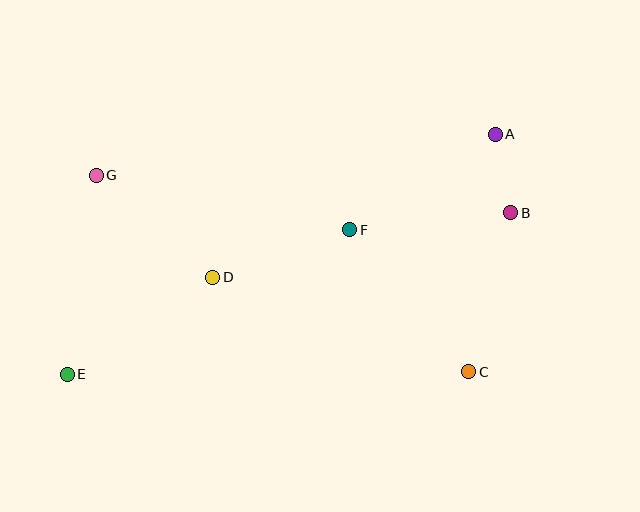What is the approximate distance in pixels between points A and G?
The distance between A and G is approximately 401 pixels.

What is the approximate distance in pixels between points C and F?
The distance between C and F is approximately 185 pixels.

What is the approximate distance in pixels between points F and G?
The distance between F and G is approximately 259 pixels.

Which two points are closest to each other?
Points A and B are closest to each other.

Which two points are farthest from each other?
Points A and E are farthest from each other.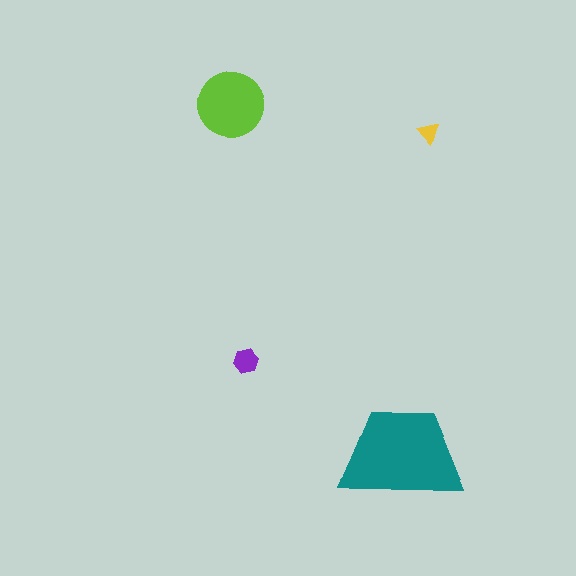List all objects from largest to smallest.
The teal trapezoid, the lime circle, the purple hexagon, the yellow triangle.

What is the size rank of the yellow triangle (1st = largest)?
4th.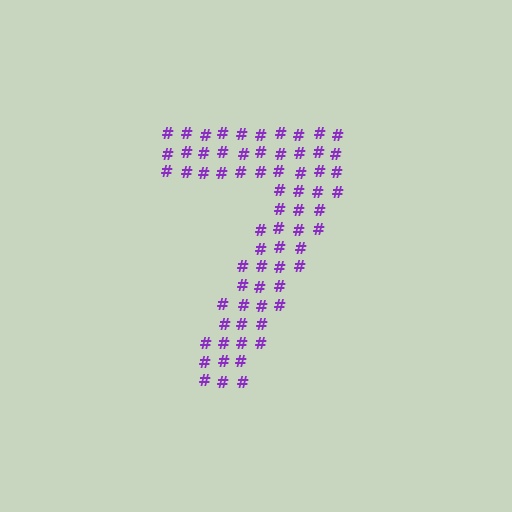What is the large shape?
The large shape is the digit 7.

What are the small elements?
The small elements are hash symbols.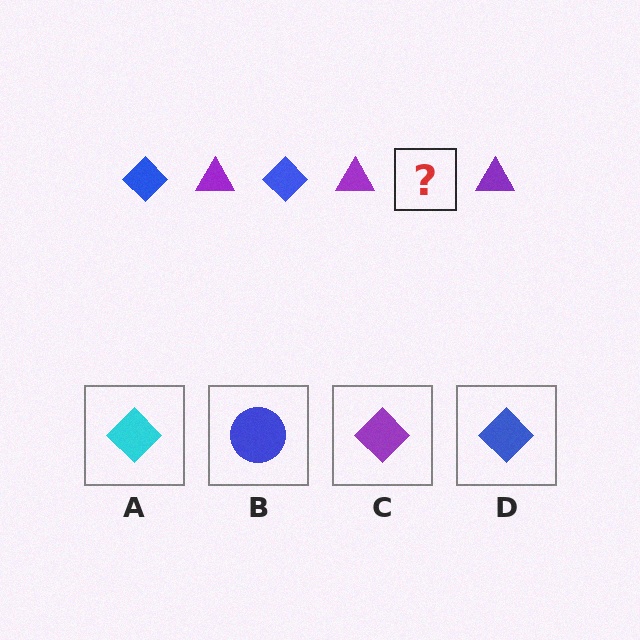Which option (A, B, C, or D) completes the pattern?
D.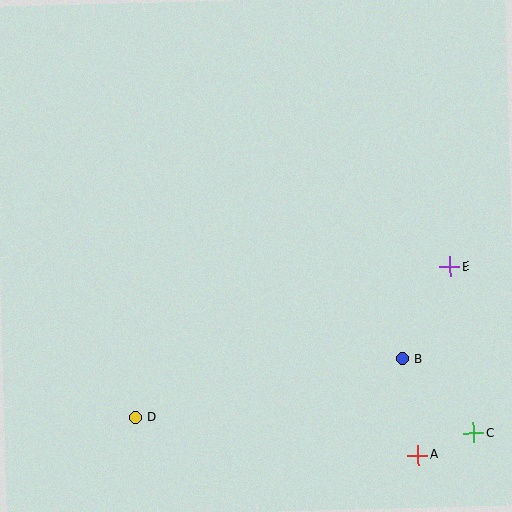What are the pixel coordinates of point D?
Point D is at (135, 418).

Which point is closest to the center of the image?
Point B at (402, 359) is closest to the center.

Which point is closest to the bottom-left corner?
Point D is closest to the bottom-left corner.